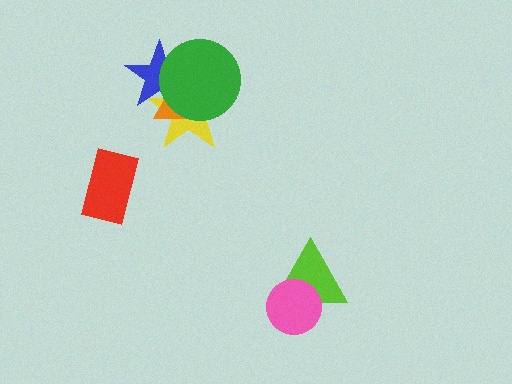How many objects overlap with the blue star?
3 objects overlap with the blue star.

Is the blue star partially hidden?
Yes, it is partially covered by another shape.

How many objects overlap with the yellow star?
3 objects overlap with the yellow star.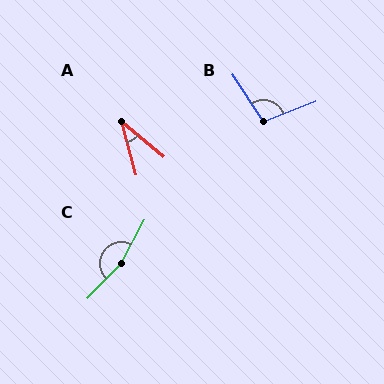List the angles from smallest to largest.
A (35°), B (102°), C (164°).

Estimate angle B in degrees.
Approximately 102 degrees.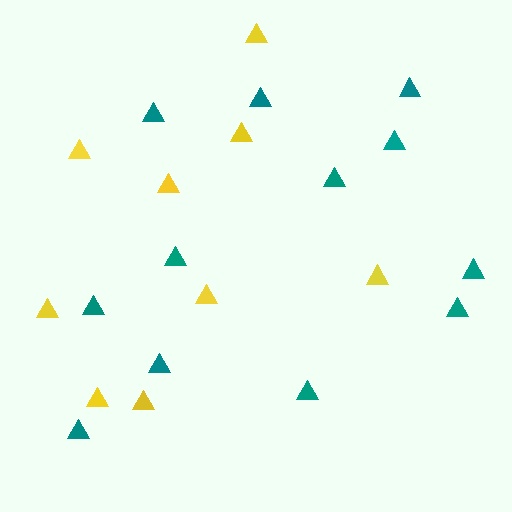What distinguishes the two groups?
There are 2 groups: one group of teal triangles (12) and one group of yellow triangles (9).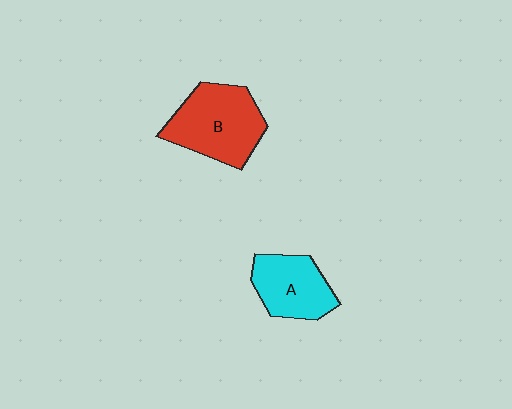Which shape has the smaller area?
Shape A (cyan).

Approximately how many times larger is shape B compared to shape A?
Approximately 1.4 times.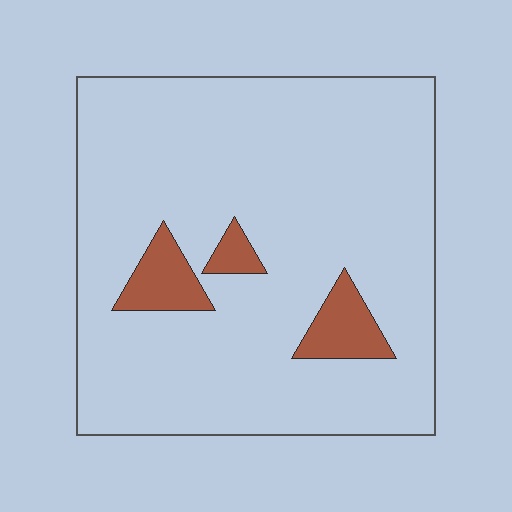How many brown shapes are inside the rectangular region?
3.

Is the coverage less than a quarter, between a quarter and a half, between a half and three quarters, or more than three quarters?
Less than a quarter.